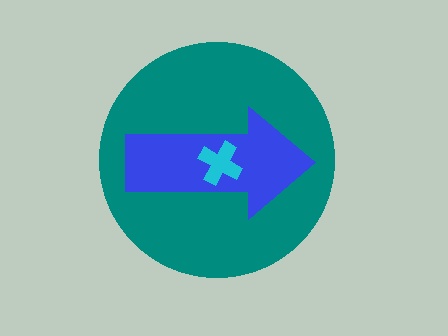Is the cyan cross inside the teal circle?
Yes.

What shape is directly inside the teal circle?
The blue arrow.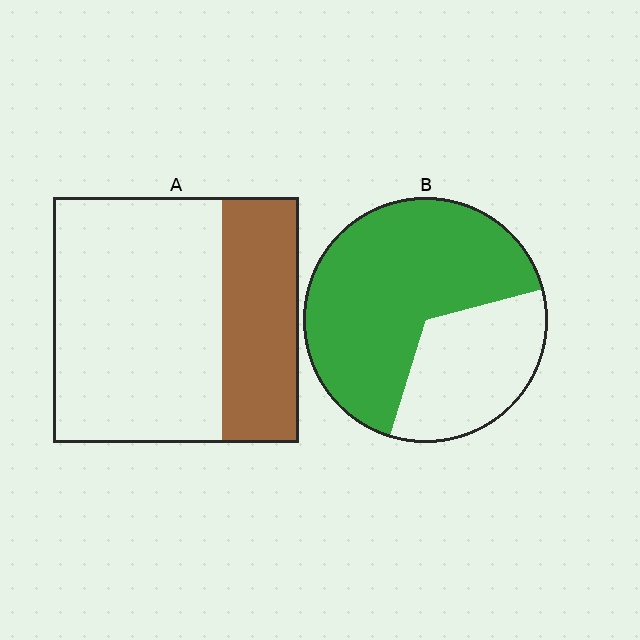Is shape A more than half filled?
No.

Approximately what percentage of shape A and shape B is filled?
A is approximately 30% and B is approximately 65%.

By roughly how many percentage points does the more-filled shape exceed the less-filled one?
By roughly 35 percentage points (B over A).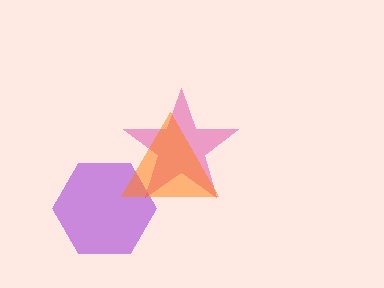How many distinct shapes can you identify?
There are 3 distinct shapes: a pink star, a purple hexagon, an orange triangle.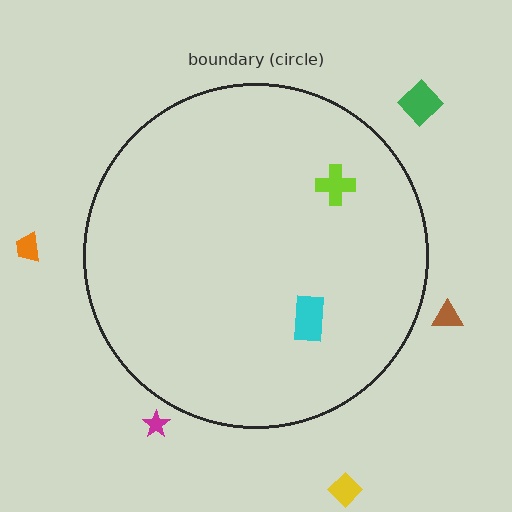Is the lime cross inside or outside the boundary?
Inside.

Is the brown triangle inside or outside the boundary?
Outside.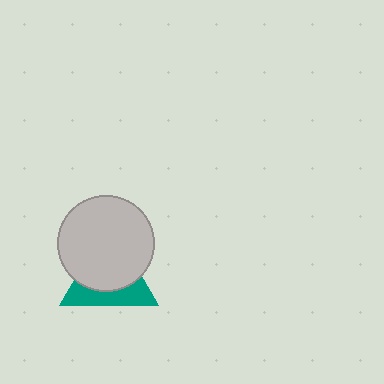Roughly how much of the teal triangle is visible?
A small part of it is visible (roughly 39%).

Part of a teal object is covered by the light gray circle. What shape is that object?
It is a triangle.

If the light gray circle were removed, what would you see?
You would see the complete teal triangle.